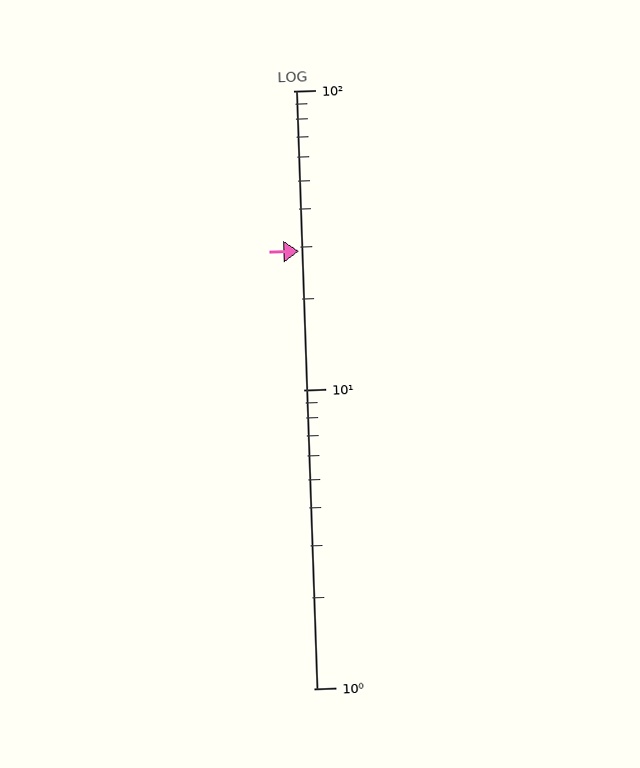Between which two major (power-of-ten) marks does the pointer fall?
The pointer is between 10 and 100.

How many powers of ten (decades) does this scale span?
The scale spans 2 decades, from 1 to 100.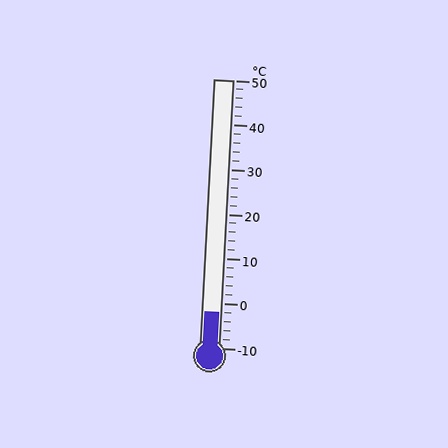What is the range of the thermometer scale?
The thermometer scale ranges from -10°C to 50°C.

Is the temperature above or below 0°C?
The temperature is below 0°C.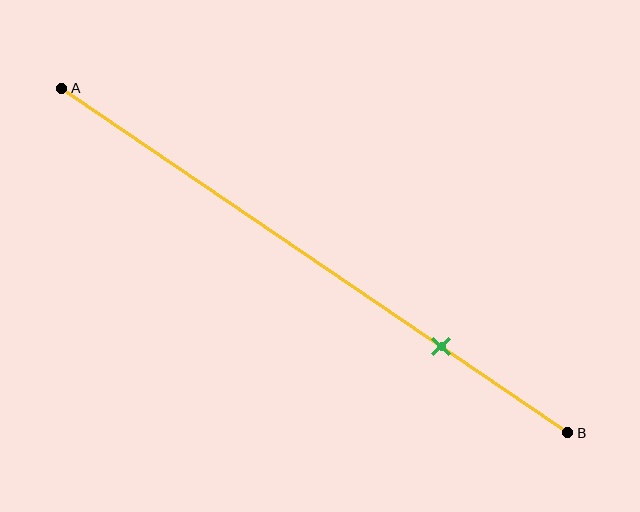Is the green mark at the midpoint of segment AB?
No, the mark is at about 75% from A, not at the 50% midpoint.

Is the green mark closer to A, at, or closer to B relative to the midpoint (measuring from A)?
The green mark is closer to point B than the midpoint of segment AB.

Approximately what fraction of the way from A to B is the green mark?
The green mark is approximately 75% of the way from A to B.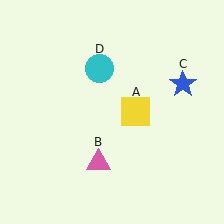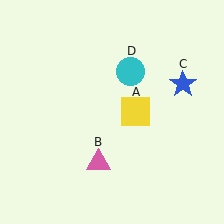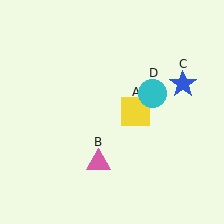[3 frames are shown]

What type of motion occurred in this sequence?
The cyan circle (object D) rotated clockwise around the center of the scene.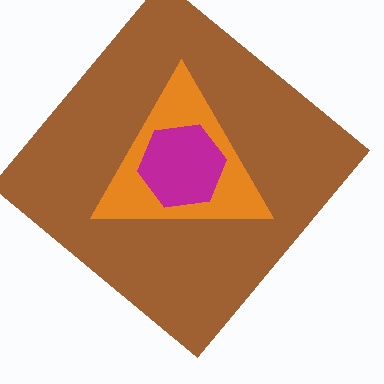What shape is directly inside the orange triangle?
The magenta hexagon.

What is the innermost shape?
The magenta hexagon.